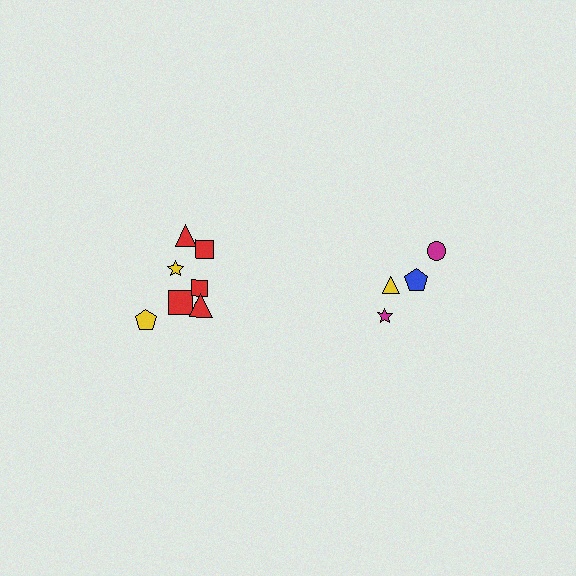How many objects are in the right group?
There are 4 objects.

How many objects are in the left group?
There are 7 objects.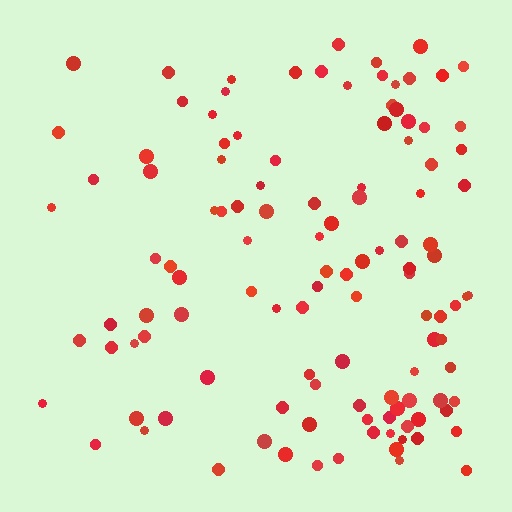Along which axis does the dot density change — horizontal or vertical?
Horizontal.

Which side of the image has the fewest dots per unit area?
The left.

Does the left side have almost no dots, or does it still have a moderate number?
Still a moderate number, just noticeably fewer than the right.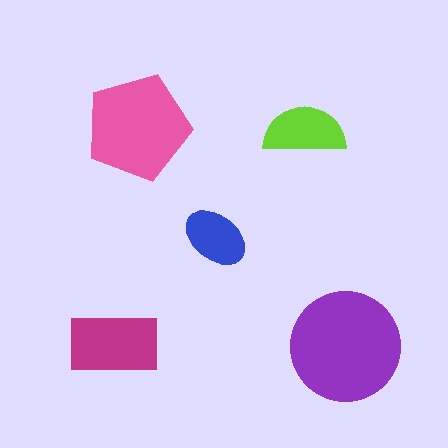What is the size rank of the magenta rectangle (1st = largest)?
3rd.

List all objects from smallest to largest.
The blue ellipse, the lime semicircle, the magenta rectangle, the pink pentagon, the purple circle.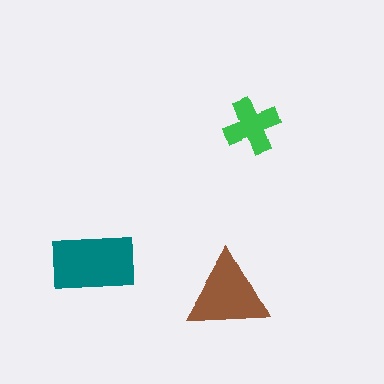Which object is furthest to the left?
The teal rectangle is leftmost.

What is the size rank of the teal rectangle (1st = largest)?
1st.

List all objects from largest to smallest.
The teal rectangle, the brown triangle, the green cross.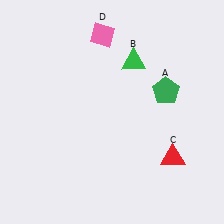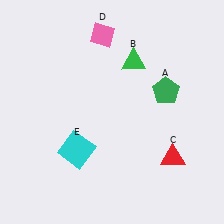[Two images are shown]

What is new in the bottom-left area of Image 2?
A cyan square (E) was added in the bottom-left area of Image 2.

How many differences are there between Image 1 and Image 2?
There is 1 difference between the two images.